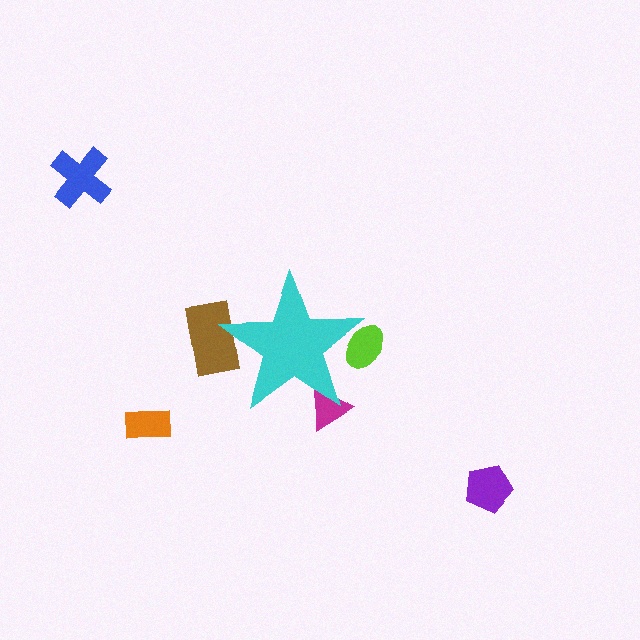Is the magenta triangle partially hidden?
Yes, the magenta triangle is partially hidden behind the cyan star.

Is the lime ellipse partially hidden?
Yes, the lime ellipse is partially hidden behind the cyan star.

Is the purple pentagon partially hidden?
No, the purple pentagon is fully visible.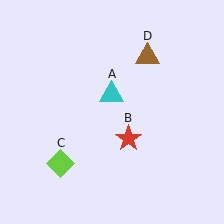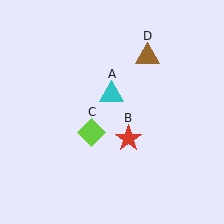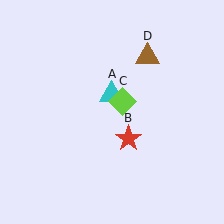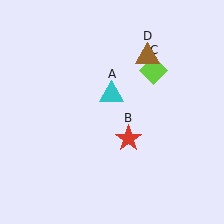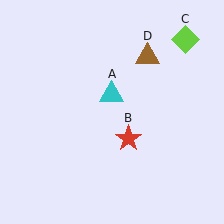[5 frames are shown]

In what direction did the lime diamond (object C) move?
The lime diamond (object C) moved up and to the right.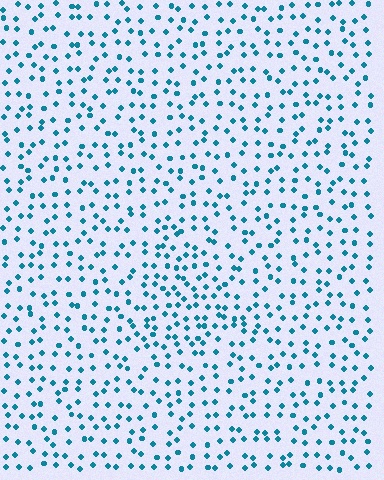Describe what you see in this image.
The image contains small teal elements arranged at two different densities. A triangle-shaped region is visible where the elements are more densely packed than the surrounding area.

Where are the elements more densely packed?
The elements are more densely packed inside the triangle boundary.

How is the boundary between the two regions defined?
The boundary is defined by a change in element density (approximately 1.5x ratio). All elements are the same color, size, and shape.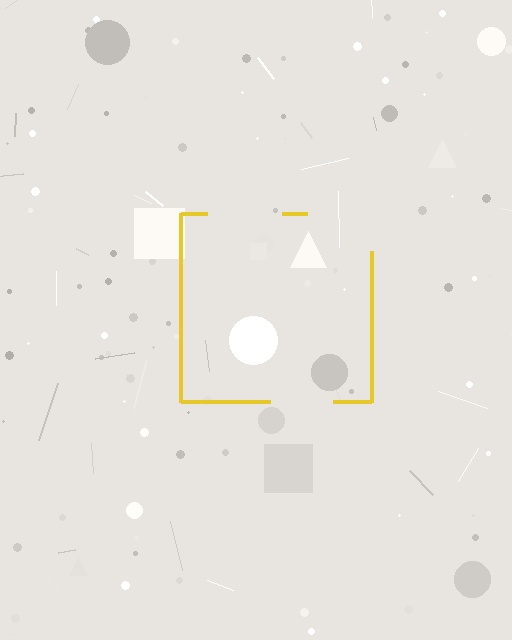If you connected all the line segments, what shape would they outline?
They would outline a square.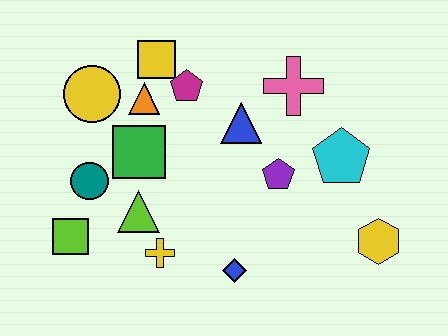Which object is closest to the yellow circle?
The orange triangle is closest to the yellow circle.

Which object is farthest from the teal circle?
The yellow hexagon is farthest from the teal circle.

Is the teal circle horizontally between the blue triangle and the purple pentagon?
No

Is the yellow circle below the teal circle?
No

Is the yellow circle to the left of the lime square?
No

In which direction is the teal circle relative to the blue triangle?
The teal circle is to the left of the blue triangle.